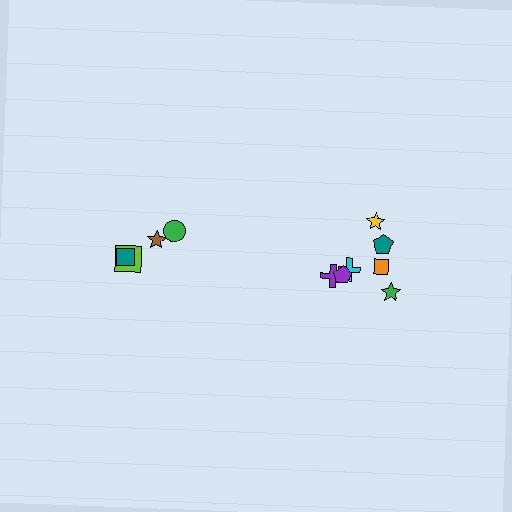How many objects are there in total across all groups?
There are 11 objects.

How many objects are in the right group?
There are 7 objects.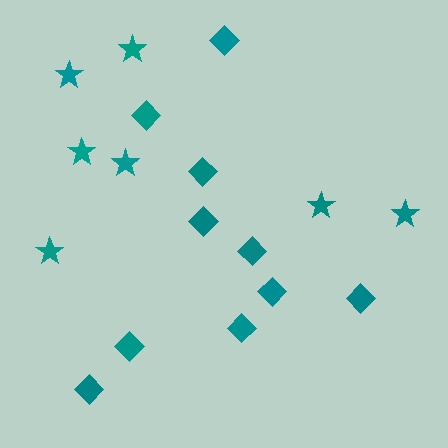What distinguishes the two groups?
There are 2 groups: one group of stars (7) and one group of diamonds (10).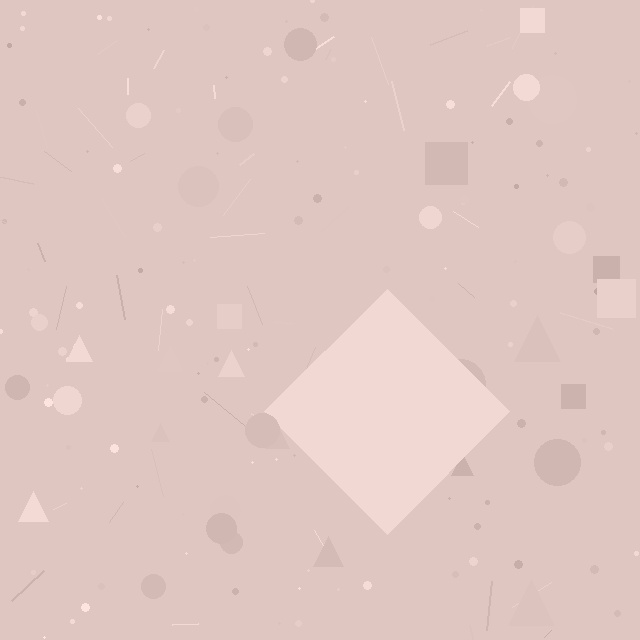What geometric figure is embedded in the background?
A diamond is embedded in the background.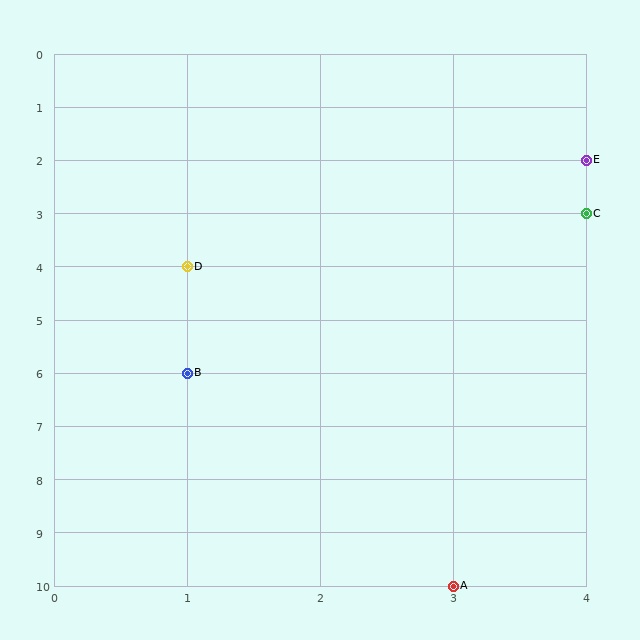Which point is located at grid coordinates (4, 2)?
Point E is at (4, 2).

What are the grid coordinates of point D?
Point D is at grid coordinates (1, 4).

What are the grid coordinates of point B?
Point B is at grid coordinates (1, 6).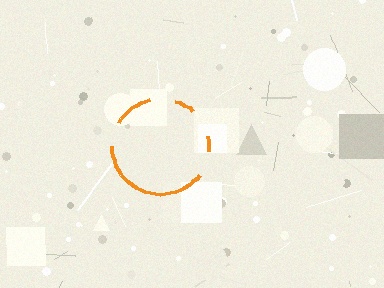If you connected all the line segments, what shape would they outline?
They would outline a circle.